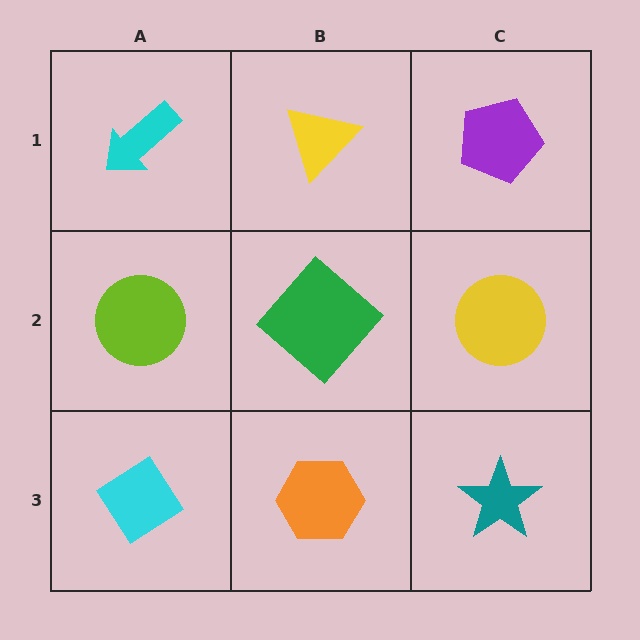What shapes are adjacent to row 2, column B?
A yellow triangle (row 1, column B), an orange hexagon (row 3, column B), a lime circle (row 2, column A), a yellow circle (row 2, column C).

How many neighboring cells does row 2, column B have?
4.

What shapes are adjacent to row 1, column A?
A lime circle (row 2, column A), a yellow triangle (row 1, column B).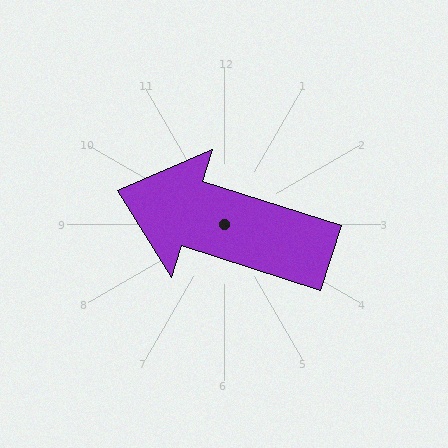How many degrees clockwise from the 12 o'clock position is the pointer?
Approximately 288 degrees.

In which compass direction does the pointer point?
West.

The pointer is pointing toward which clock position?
Roughly 10 o'clock.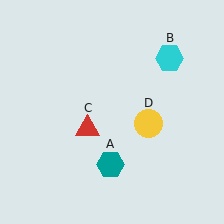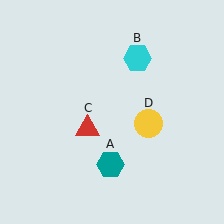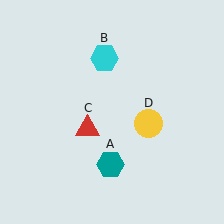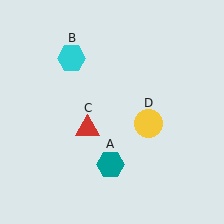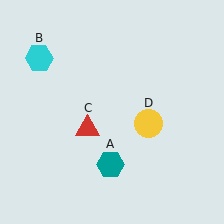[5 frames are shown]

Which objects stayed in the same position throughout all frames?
Teal hexagon (object A) and red triangle (object C) and yellow circle (object D) remained stationary.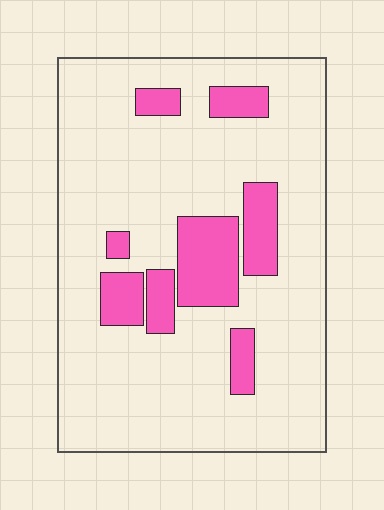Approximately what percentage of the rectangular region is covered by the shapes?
Approximately 20%.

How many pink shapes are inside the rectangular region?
8.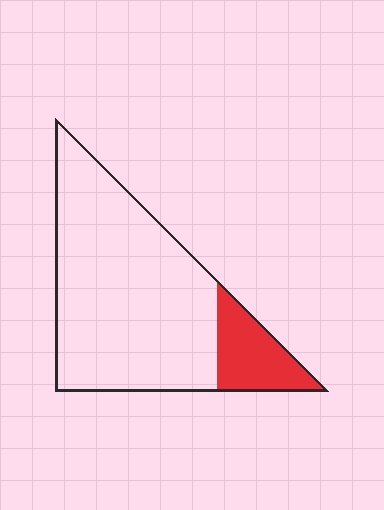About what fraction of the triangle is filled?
About one sixth (1/6).